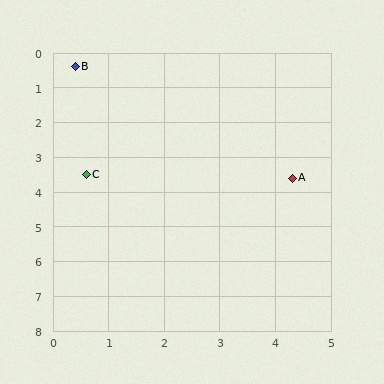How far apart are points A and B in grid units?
Points A and B are about 5.0 grid units apart.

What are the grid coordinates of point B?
Point B is at approximately (0.4, 0.4).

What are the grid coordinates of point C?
Point C is at approximately (0.6, 3.5).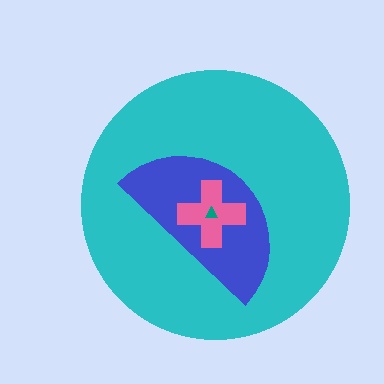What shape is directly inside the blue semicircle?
The pink cross.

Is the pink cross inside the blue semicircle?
Yes.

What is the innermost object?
The teal triangle.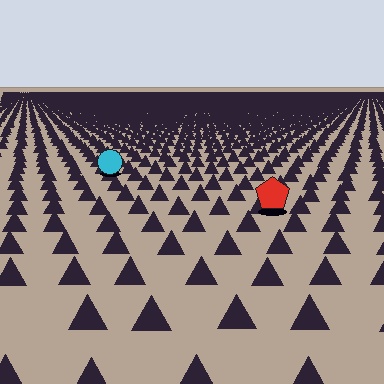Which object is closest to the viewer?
The red pentagon is closest. The texture marks near it are larger and more spread out.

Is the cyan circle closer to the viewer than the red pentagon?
No. The red pentagon is closer — you can tell from the texture gradient: the ground texture is coarser near it.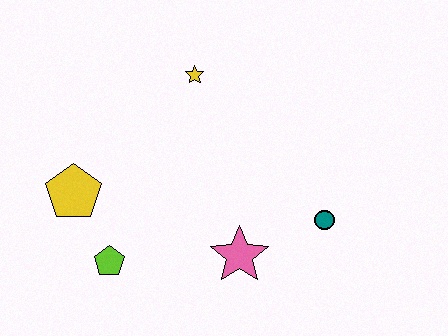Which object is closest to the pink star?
The teal circle is closest to the pink star.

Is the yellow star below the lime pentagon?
No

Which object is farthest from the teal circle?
The yellow pentagon is farthest from the teal circle.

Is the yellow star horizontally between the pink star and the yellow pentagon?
Yes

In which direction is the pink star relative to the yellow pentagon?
The pink star is to the right of the yellow pentagon.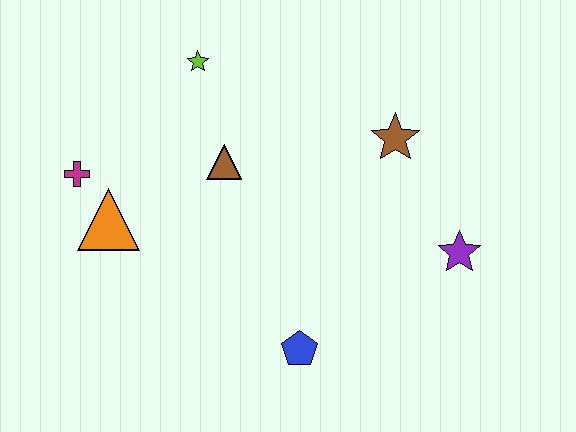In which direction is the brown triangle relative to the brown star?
The brown triangle is to the left of the brown star.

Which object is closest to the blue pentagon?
The purple star is closest to the blue pentagon.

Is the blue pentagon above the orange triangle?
No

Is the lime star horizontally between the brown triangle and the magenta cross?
Yes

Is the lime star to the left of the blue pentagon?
Yes